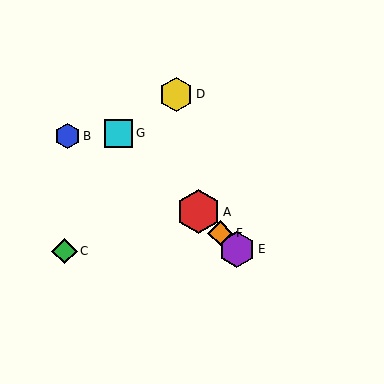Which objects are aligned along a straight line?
Objects A, E, F, G are aligned along a straight line.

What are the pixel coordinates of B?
Object B is at (68, 136).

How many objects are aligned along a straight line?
4 objects (A, E, F, G) are aligned along a straight line.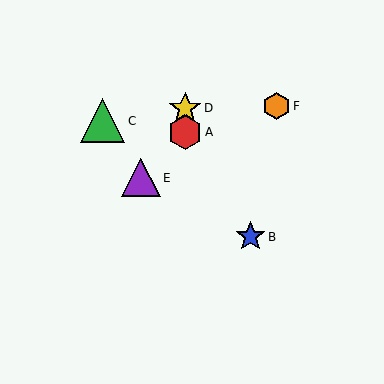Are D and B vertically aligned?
No, D is at x≈185 and B is at x≈250.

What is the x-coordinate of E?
Object E is at x≈141.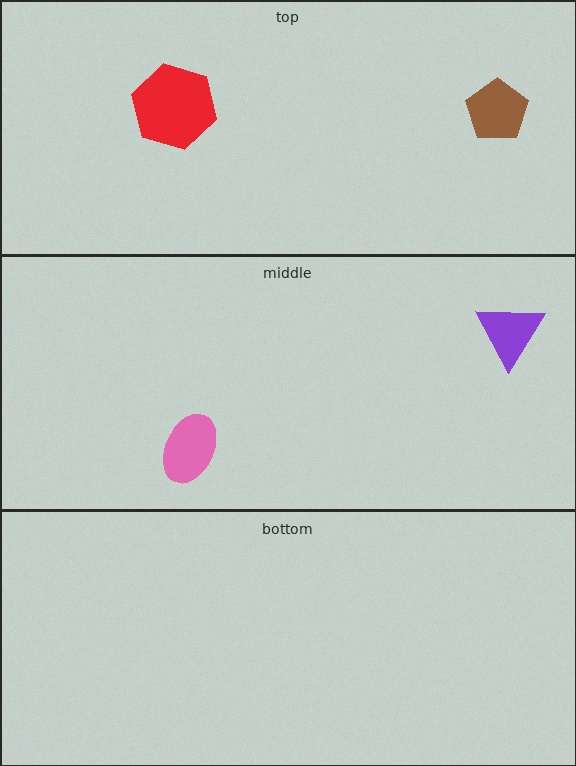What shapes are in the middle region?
The pink ellipse, the purple triangle.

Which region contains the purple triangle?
The middle region.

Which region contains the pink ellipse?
The middle region.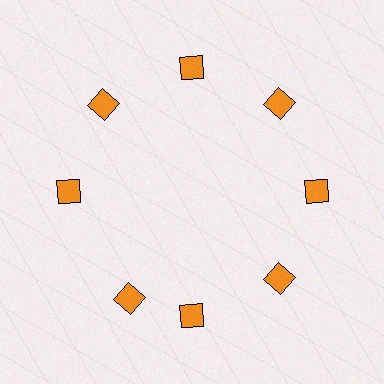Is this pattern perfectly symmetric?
No. The 8 orange diamonds are arranged in a ring, but one element near the 8 o'clock position is rotated out of alignment along the ring, breaking the 8-fold rotational symmetry.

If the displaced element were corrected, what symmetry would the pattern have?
It would have 8-fold rotational symmetry — the pattern would map onto itself every 45 degrees.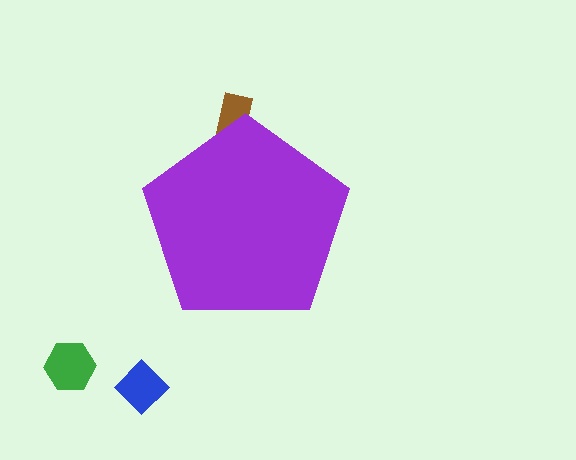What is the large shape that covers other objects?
A purple pentagon.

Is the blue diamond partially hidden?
No, the blue diamond is fully visible.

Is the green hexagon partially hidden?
No, the green hexagon is fully visible.